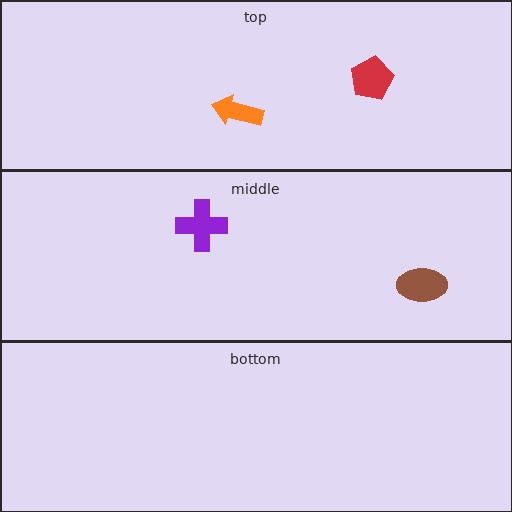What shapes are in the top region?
The orange arrow, the red pentagon.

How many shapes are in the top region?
2.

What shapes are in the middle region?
The brown ellipse, the purple cross.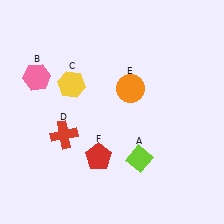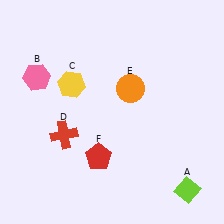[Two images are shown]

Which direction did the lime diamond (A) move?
The lime diamond (A) moved right.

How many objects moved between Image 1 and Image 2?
1 object moved between the two images.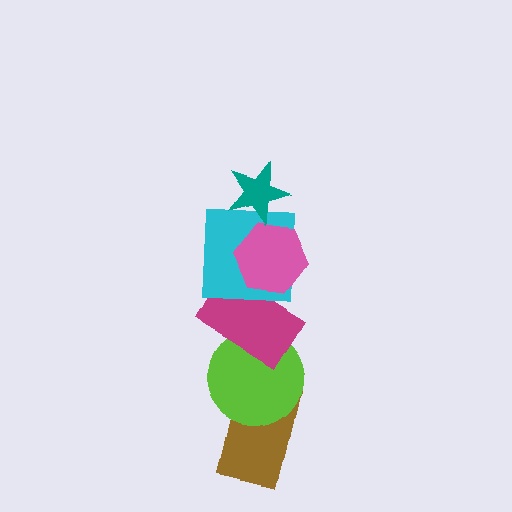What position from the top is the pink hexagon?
The pink hexagon is 2nd from the top.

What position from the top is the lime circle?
The lime circle is 5th from the top.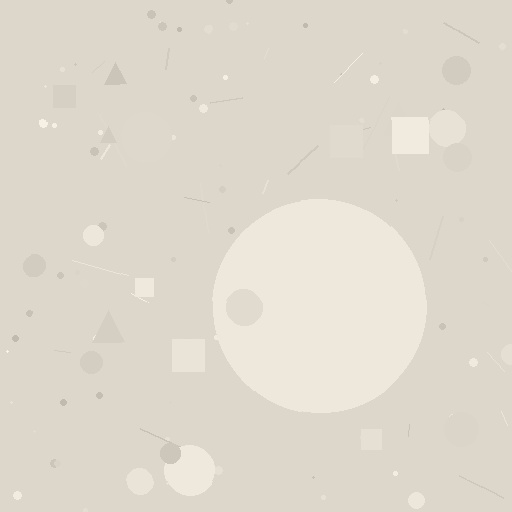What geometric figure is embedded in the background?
A circle is embedded in the background.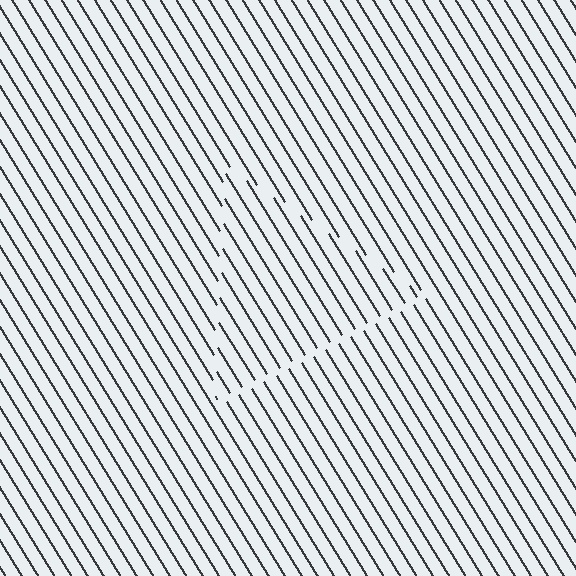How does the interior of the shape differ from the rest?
The interior of the shape contains the same grating, shifted by half a period — the contour is defined by the phase discontinuity where line-ends from the inner and outer gratings abut.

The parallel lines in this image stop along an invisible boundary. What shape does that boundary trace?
An illusory triangle. The interior of the shape contains the same grating, shifted by half a period — the contour is defined by the phase discontinuity where line-ends from the inner and outer gratings abut.